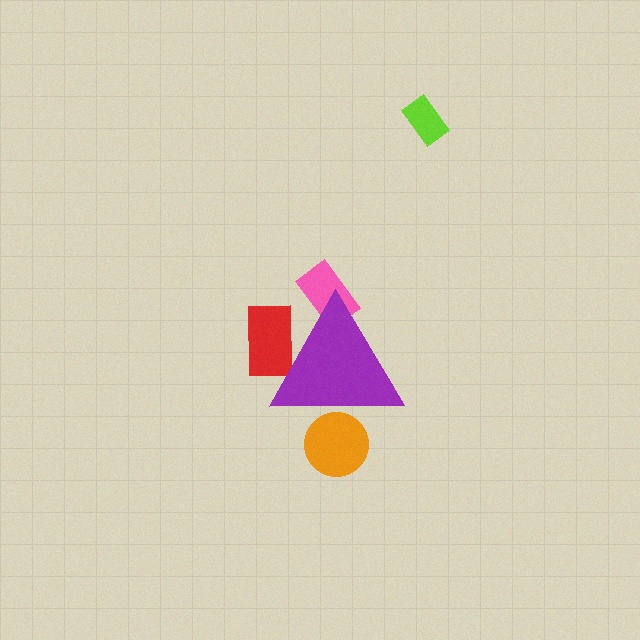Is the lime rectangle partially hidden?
No, the lime rectangle is fully visible.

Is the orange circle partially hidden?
Yes, the orange circle is partially hidden behind the purple triangle.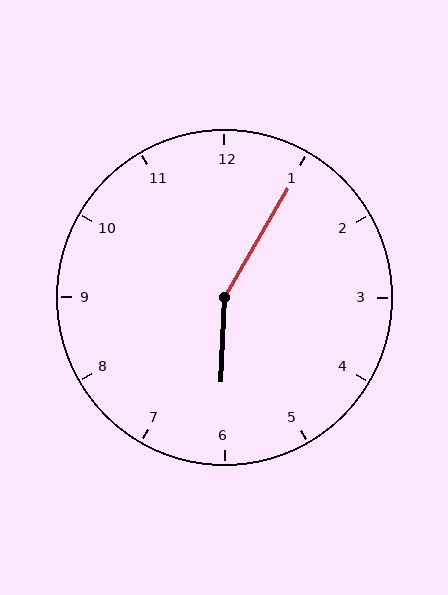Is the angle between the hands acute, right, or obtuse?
It is obtuse.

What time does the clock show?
6:05.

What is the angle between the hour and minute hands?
Approximately 152 degrees.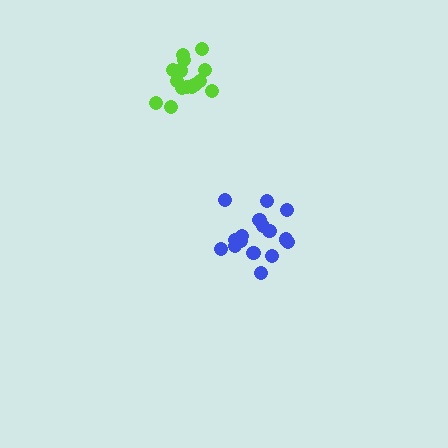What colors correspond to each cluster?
The clusters are colored: lime, blue.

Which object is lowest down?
The blue cluster is bottommost.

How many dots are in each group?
Group 1: 15 dots, Group 2: 16 dots (31 total).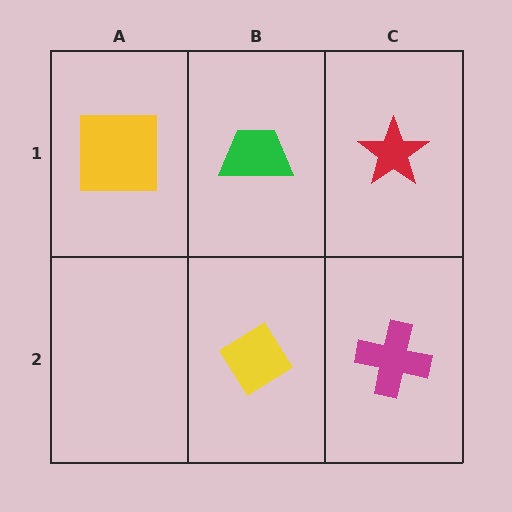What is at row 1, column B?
A green trapezoid.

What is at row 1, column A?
A yellow square.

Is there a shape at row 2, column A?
No, that cell is empty.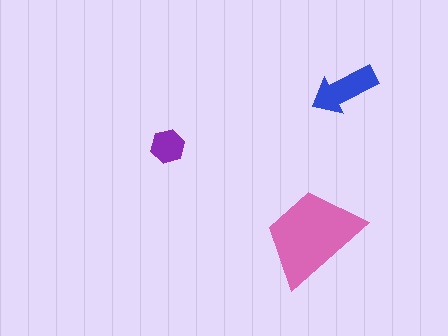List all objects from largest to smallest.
The pink trapezoid, the blue arrow, the purple hexagon.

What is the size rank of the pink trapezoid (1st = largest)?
1st.